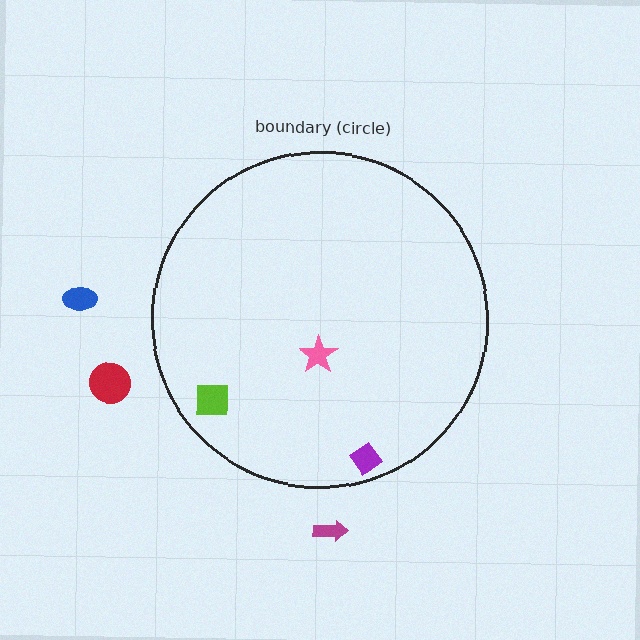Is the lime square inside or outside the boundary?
Inside.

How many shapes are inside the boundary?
3 inside, 3 outside.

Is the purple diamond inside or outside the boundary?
Inside.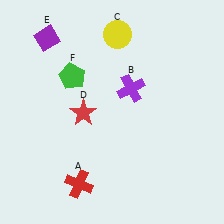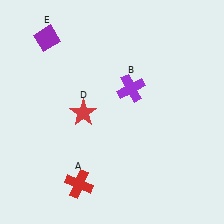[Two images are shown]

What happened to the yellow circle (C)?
The yellow circle (C) was removed in Image 2. It was in the top-right area of Image 1.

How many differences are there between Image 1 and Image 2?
There are 2 differences between the two images.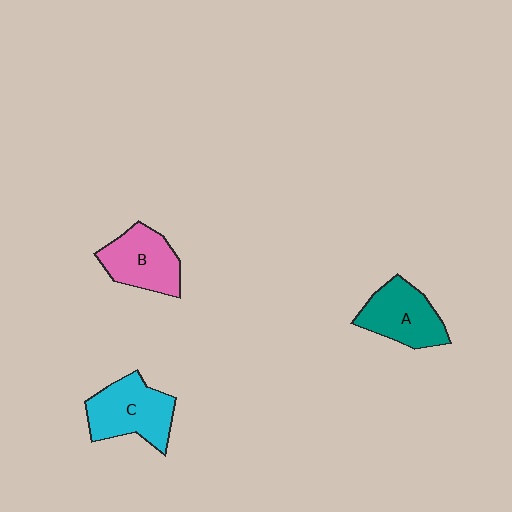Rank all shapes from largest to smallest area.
From largest to smallest: C (cyan), A (teal), B (pink).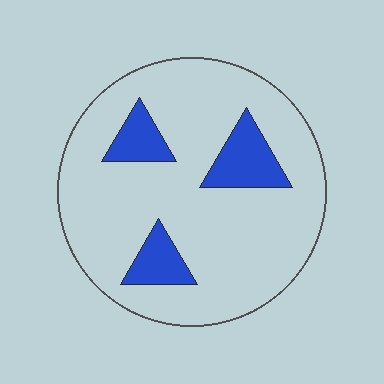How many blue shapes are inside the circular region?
3.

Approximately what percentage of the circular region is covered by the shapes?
Approximately 15%.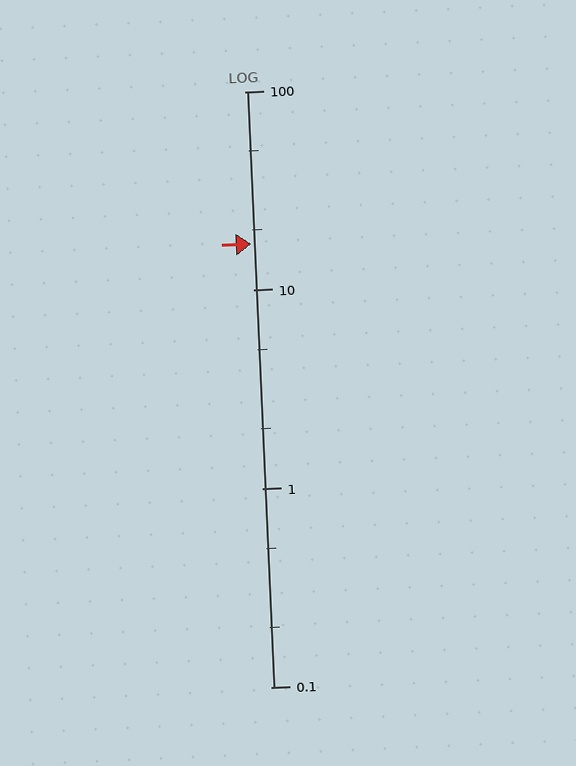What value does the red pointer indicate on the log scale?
The pointer indicates approximately 17.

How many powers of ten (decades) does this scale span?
The scale spans 3 decades, from 0.1 to 100.